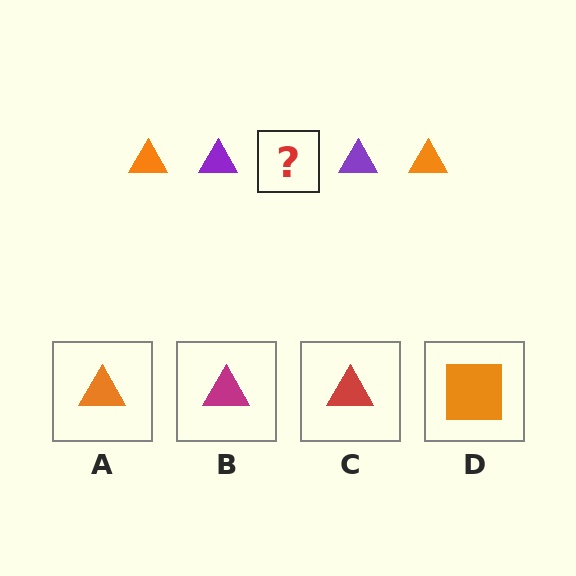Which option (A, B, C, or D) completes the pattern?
A.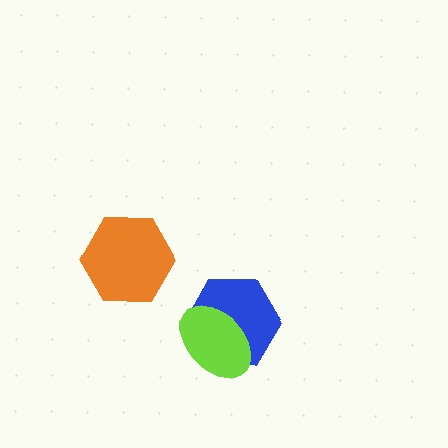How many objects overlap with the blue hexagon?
1 object overlaps with the blue hexagon.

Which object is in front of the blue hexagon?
The lime ellipse is in front of the blue hexagon.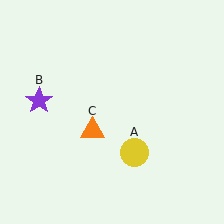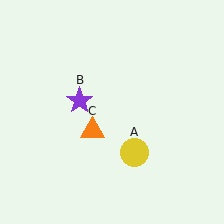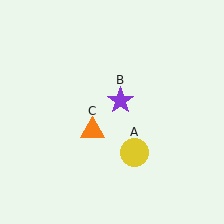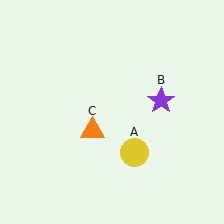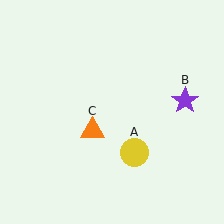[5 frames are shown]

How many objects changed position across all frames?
1 object changed position: purple star (object B).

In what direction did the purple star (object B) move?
The purple star (object B) moved right.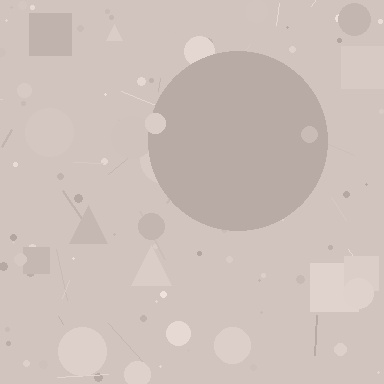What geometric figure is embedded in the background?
A circle is embedded in the background.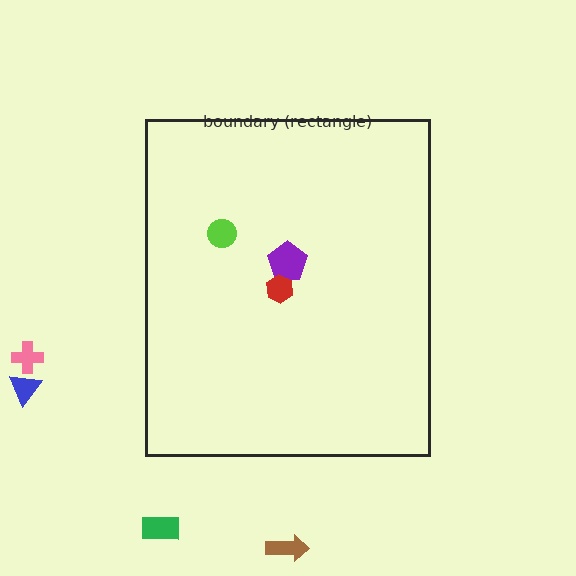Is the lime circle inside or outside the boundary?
Inside.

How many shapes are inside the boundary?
3 inside, 4 outside.